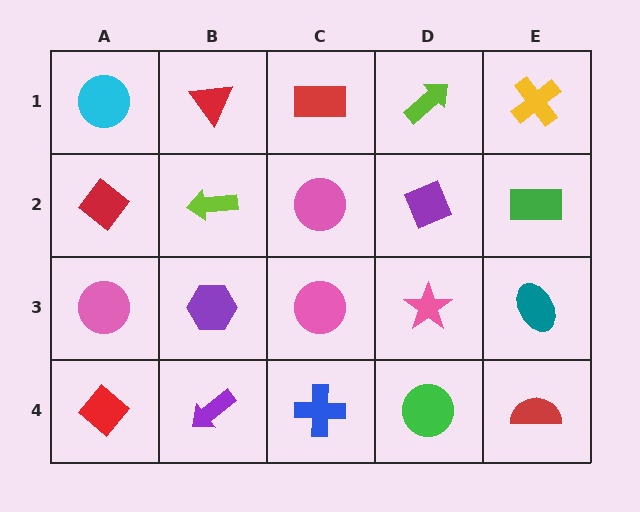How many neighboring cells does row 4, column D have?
3.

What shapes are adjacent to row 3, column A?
A red diamond (row 2, column A), a red diamond (row 4, column A), a purple hexagon (row 3, column B).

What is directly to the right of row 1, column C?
A lime arrow.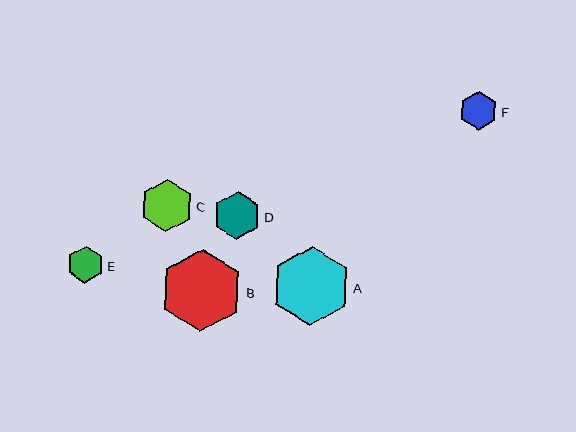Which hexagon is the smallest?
Hexagon E is the smallest with a size of approximately 37 pixels.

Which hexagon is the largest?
Hexagon B is the largest with a size of approximately 82 pixels.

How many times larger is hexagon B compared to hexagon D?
Hexagon B is approximately 1.7 times the size of hexagon D.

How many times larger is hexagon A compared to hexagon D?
Hexagon A is approximately 1.7 times the size of hexagon D.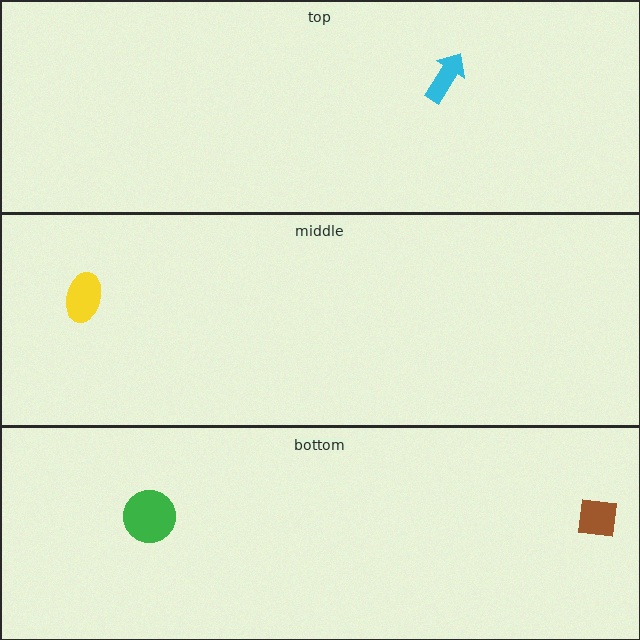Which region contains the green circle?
The bottom region.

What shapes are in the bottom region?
The brown square, the green circle.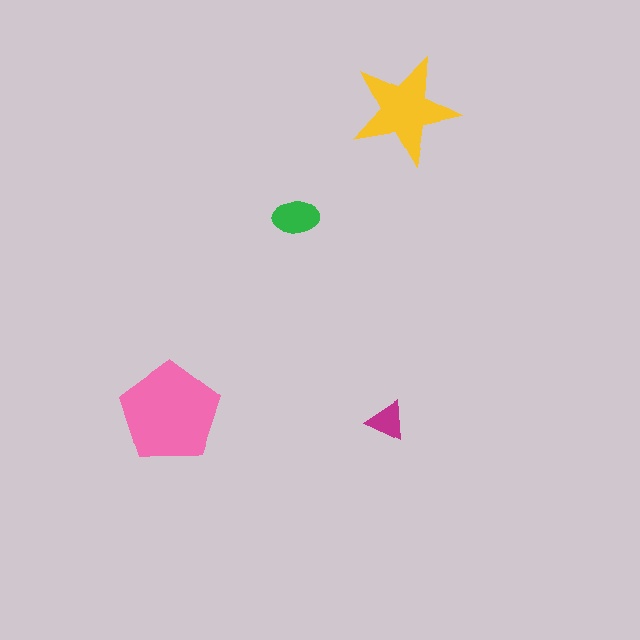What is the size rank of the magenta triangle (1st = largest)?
4th.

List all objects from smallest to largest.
The magenta triangle, the green ellipse, the yellow star, the pink pentagon.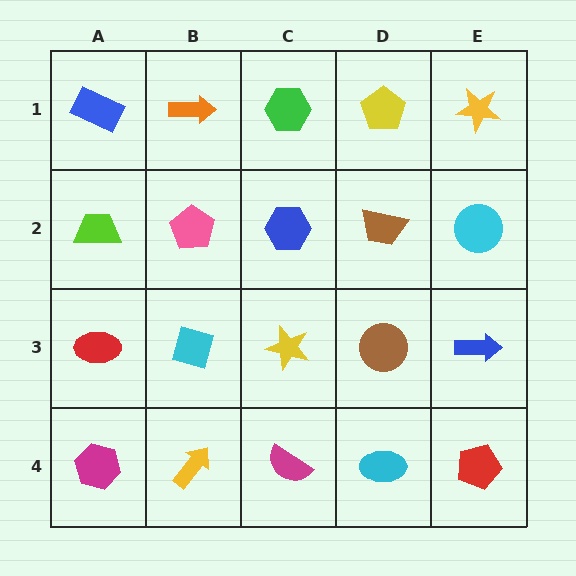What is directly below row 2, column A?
A red ellipse.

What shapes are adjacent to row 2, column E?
A yellow star (row 1, column E), a blue arrow (row 3, column E), a brown trapezoid (row 2, column D).